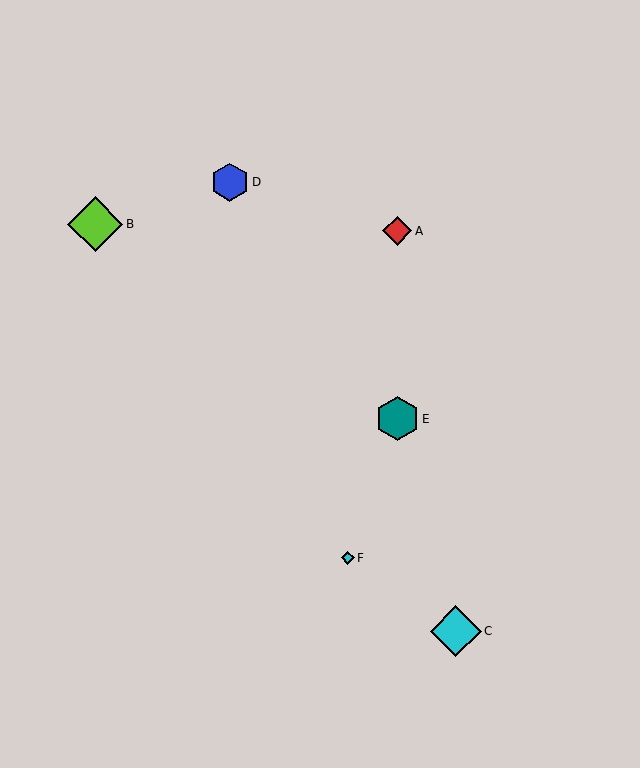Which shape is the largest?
The lime diamond (labeled B) is the largest.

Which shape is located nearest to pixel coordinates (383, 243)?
The red diamond (labeled A) at (397, 231) is nearest to that location.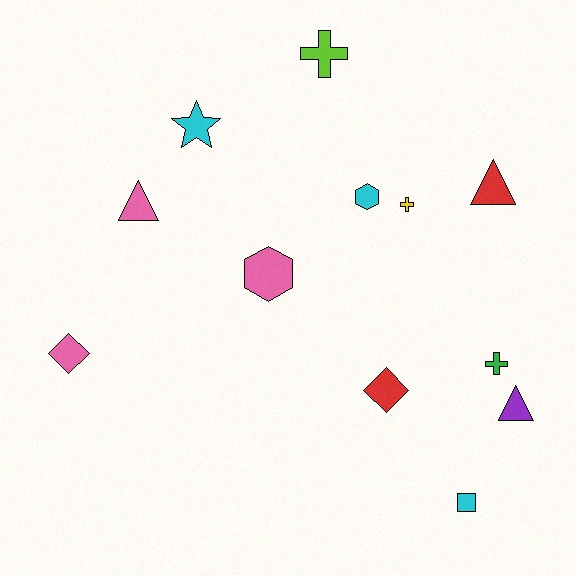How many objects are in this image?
There are 12 objects.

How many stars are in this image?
There is 1 star.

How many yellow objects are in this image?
There is 1 yellow object.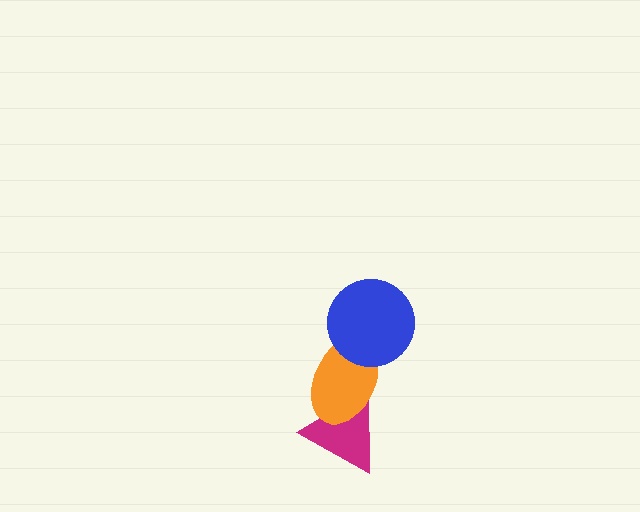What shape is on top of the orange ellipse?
The blue circle is on top of the orange ellipse.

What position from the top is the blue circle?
The blue circle is 1st from the top.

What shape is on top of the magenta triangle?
The orange ellipse is on top of the magenta triangle.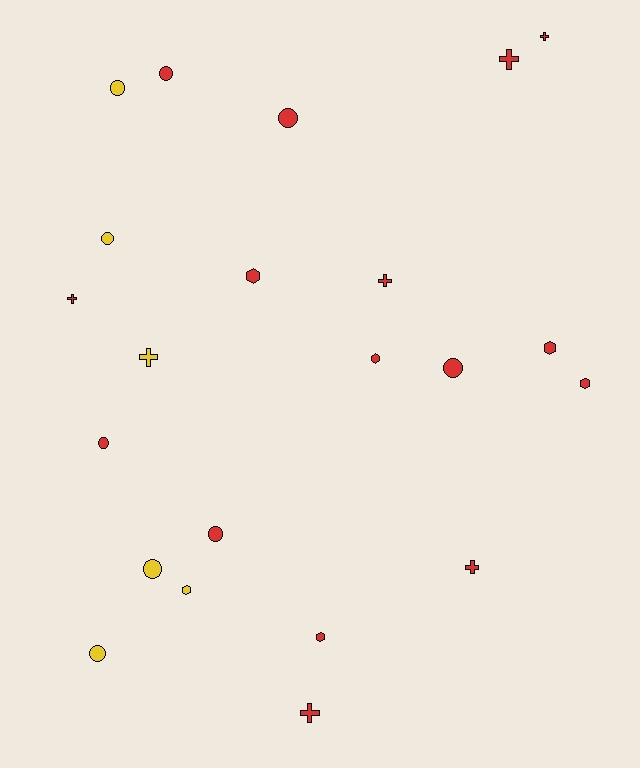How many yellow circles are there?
There are 4 yellow circles.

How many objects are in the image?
There are 22 objects.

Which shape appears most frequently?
Circle, with 9 objects.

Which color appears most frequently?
Red, with 16 objects.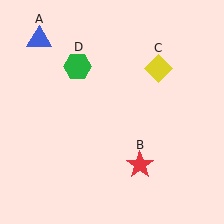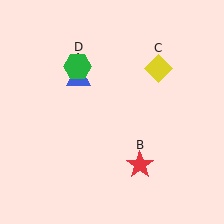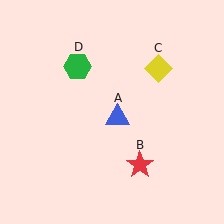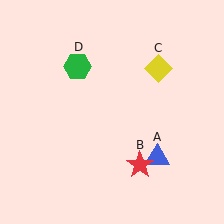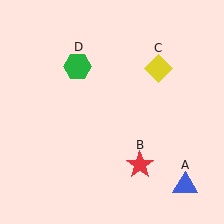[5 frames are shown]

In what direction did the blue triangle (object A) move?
The blue triangle (object A) moved down and to the right.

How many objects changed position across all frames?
1 object changed position: blue triangle (object A).